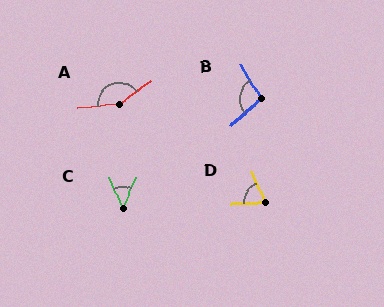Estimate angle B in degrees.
Approximately 100 degrees.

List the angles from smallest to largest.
C (49°), D (69°), B (100°), A (149°).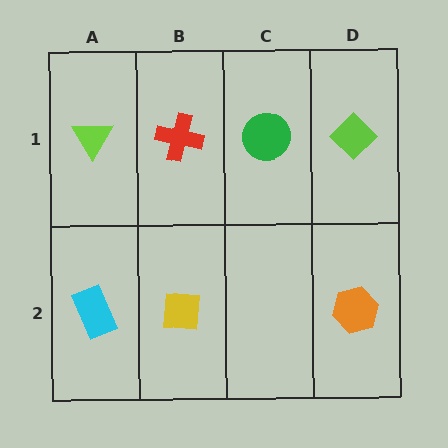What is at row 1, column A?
A lime triangle.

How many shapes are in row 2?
3 shapes.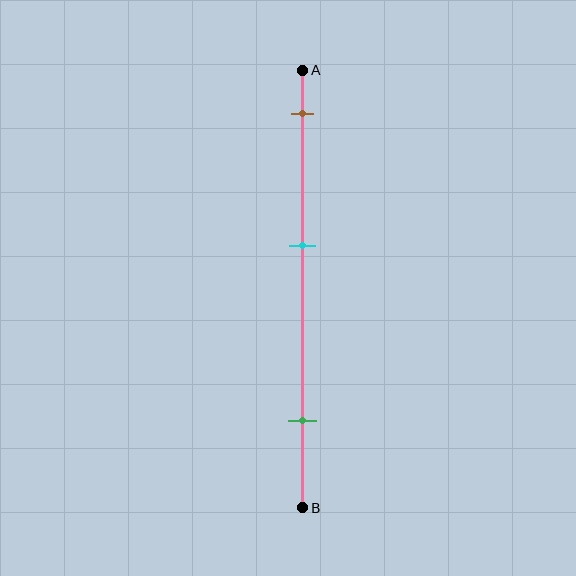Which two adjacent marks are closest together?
The brown and cyan marks are the closest adjacent pair.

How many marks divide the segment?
There are 3 marks dividing the segment.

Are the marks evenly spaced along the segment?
Yes, the marks are approximately evenly spaced.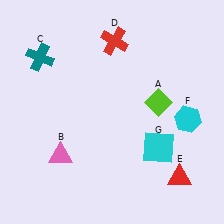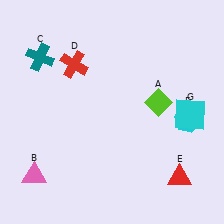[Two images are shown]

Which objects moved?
The objects that moved are: the pink triangle (B), the red cross (D), the cyan square (G).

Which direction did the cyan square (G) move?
The cyan square (G) moved up.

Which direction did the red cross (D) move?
The red cross (D) moved left.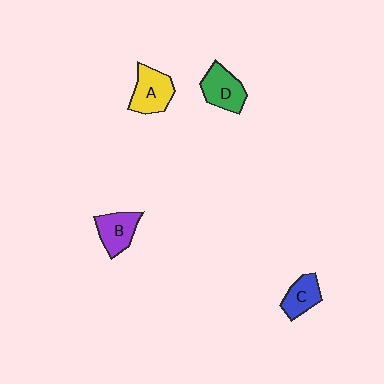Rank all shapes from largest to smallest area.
From largest to smallest: A (yellow), D (green), B (purple), C (blue).